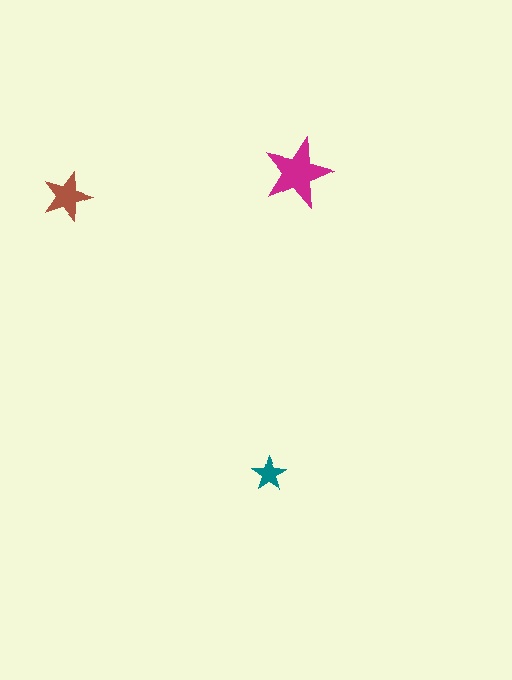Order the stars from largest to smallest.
the magenta one, the brown one, the teal one.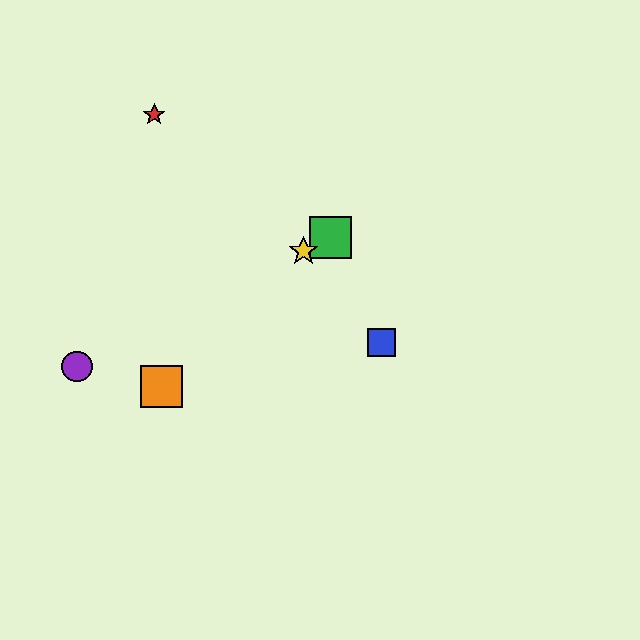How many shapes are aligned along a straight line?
3 shapes (the green square, the yellow star, the purple circle) are aligned along a straight line.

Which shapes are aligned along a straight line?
The green square, the yellow star, the purple circle are aligned along a straight line.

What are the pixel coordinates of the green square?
The green square is at (330, 238).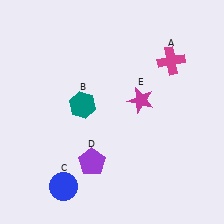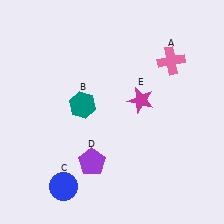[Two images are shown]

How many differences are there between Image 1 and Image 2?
There is 1 difference between the two images.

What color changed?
The cross (A) changed from magenta in Image 1 to pink in Image 2.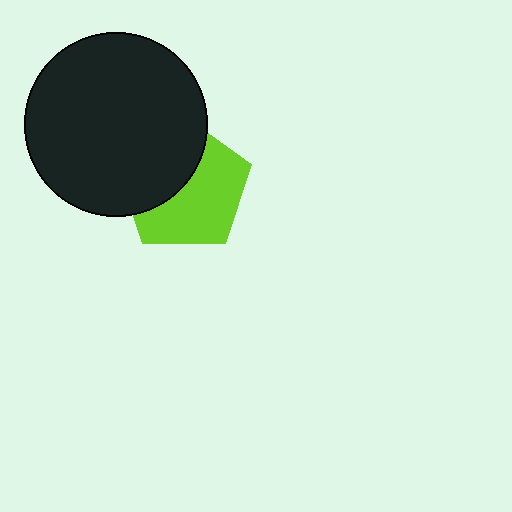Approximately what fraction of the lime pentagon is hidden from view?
Roughly 43% of the lime pentagon is hidden behind the black circle.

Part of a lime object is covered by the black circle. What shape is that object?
It is a pentagon.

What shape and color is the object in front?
The object in front is a black circle.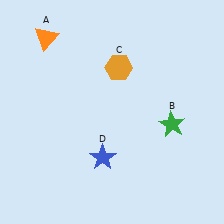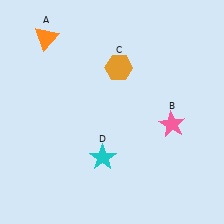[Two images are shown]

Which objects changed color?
B changed from green to pink. D changed from blue to cyan.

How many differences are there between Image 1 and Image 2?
There are 2 differences between the two images.